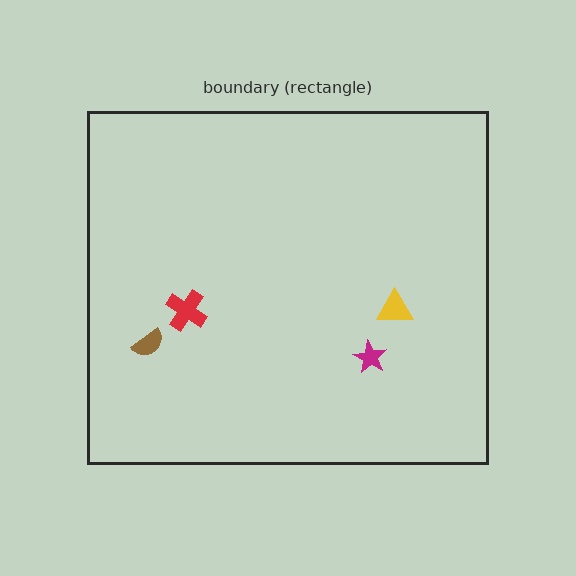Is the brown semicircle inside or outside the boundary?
Inside.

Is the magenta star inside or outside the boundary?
Inside.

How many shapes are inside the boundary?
4 inside, 0 outside.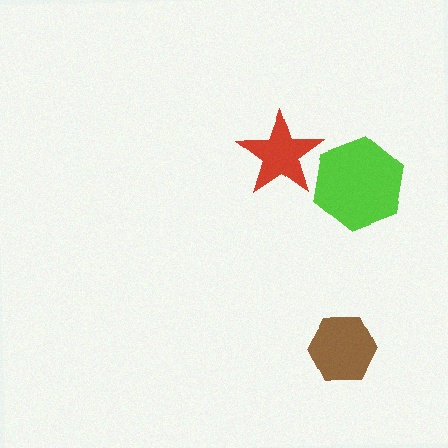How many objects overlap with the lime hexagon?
1 object overlaps with the lime hexagon.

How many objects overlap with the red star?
1 object overlaps with the red star.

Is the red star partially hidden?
Yes, it is partially covered by another shape.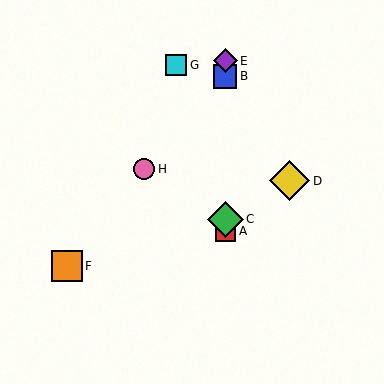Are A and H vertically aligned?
No, A is at x≈225 and H is at x≈144.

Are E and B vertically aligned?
Yes, both are at x≈225.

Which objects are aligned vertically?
Objects A, B, C, E are aligned vertically.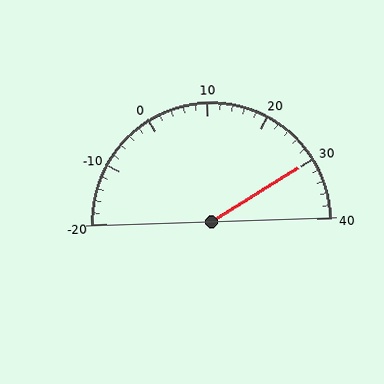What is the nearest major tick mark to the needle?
The nearest major tick mark is 30.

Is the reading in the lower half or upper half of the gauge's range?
The reading is in the upper half of the range (-20 to 40).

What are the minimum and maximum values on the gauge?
The gauge ranges from -20 to 40.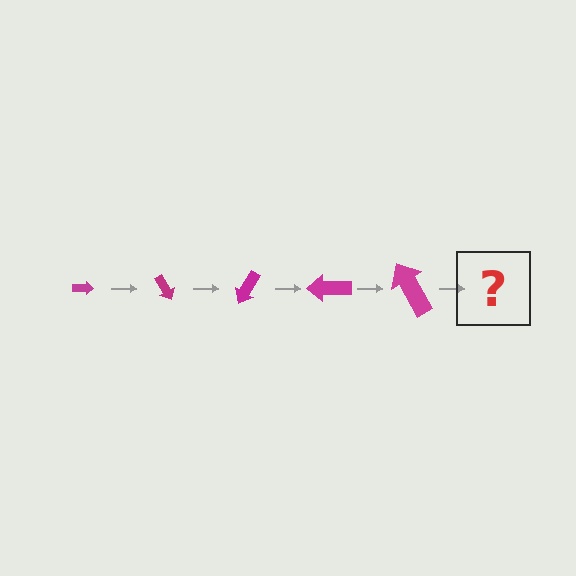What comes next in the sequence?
The next element should be an arrow, larger than the previous one and rotated 300 degrees from the start.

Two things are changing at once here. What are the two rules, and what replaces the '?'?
The two rules are that the arrow grows larger each step and it rotates 60 degrees each step. The '?' should be an arrow, larger than the previous one and rotated 300 degrees from the start.